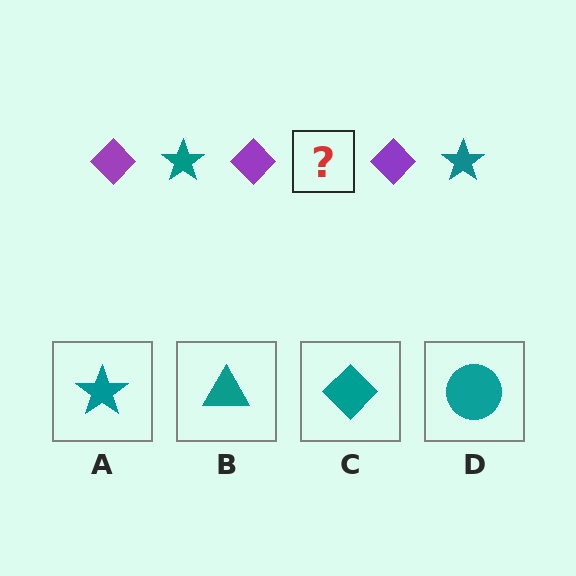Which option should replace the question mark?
Option A.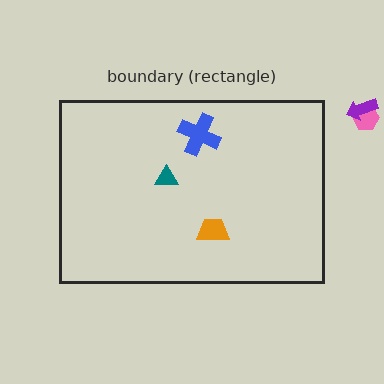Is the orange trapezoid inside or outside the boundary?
Inside.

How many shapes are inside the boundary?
3 inside, 2 outside.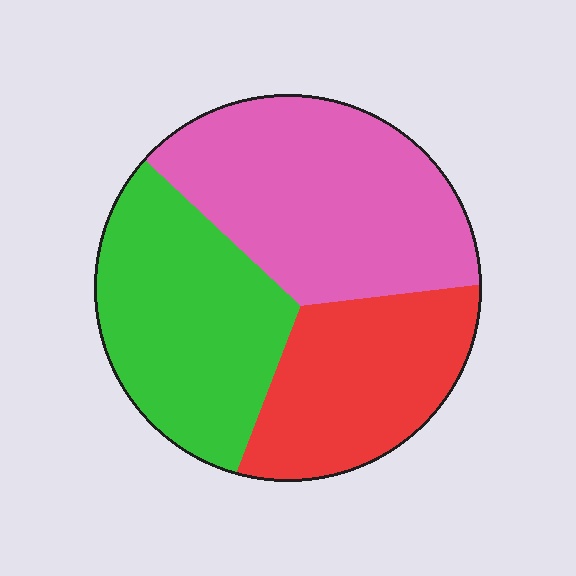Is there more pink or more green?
Pink.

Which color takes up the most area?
Pink, at roughly 40%.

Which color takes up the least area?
Red, at roughly 25%.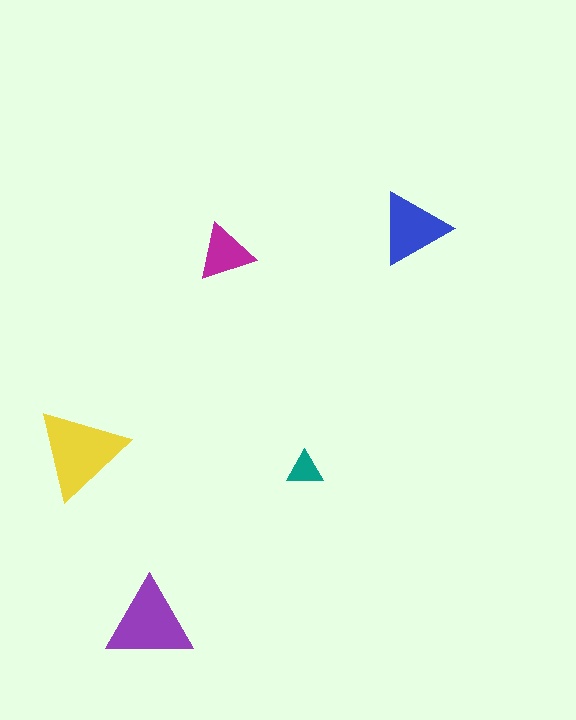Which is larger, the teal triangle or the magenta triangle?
The magenta one.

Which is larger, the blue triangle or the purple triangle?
The purple one.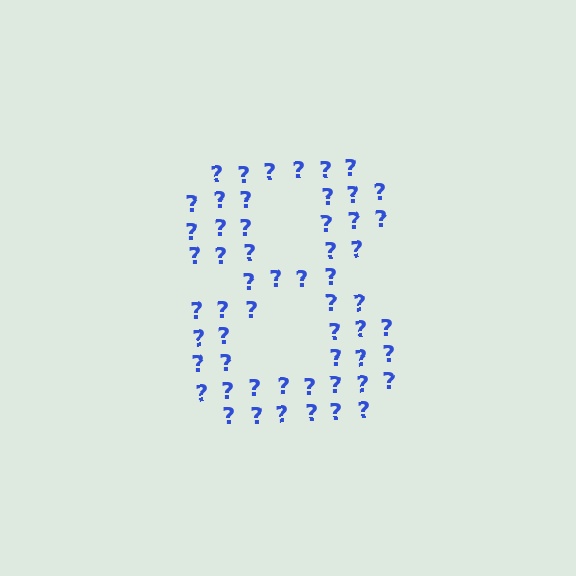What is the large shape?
The large shape is the digit 8.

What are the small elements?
The small elements are question marks.